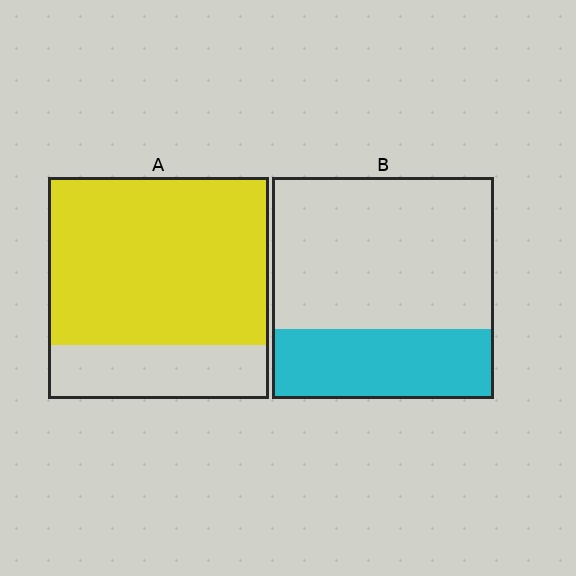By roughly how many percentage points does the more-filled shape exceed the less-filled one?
By roughly 45 percentage points (A over B).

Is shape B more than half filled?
No.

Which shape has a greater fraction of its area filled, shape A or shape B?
Shape A.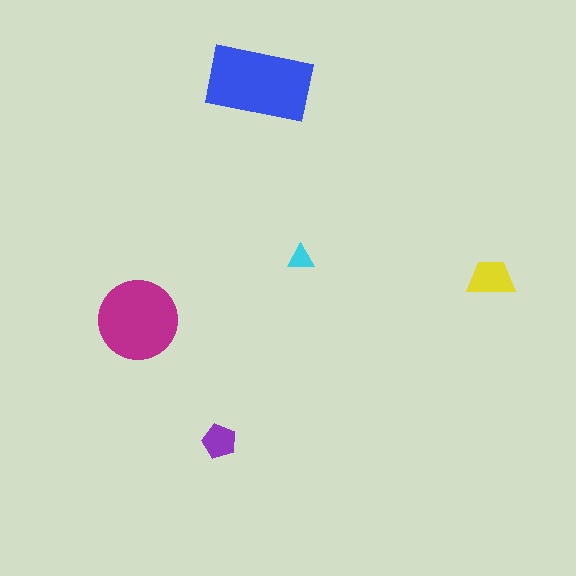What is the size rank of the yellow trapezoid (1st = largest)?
3rd.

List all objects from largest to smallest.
The blue rectangle, the magenta circle, the yellow trapezoid, the purple pentagon, the cyan triangle.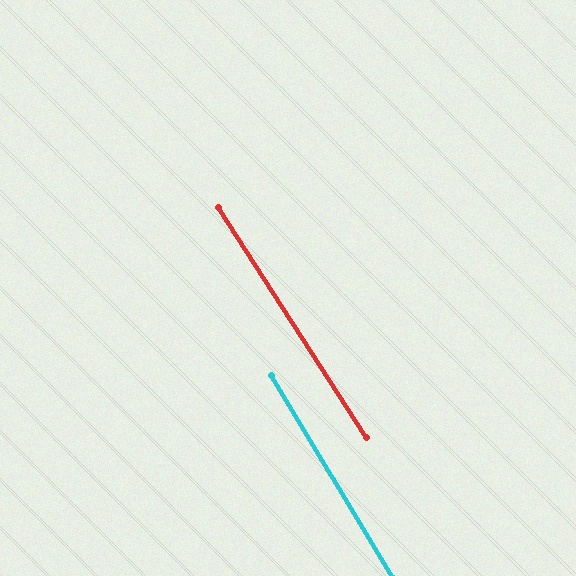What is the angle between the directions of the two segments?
Approximately 2 degrees.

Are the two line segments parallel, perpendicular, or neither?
Parallel — their directions differ by only 1.9°.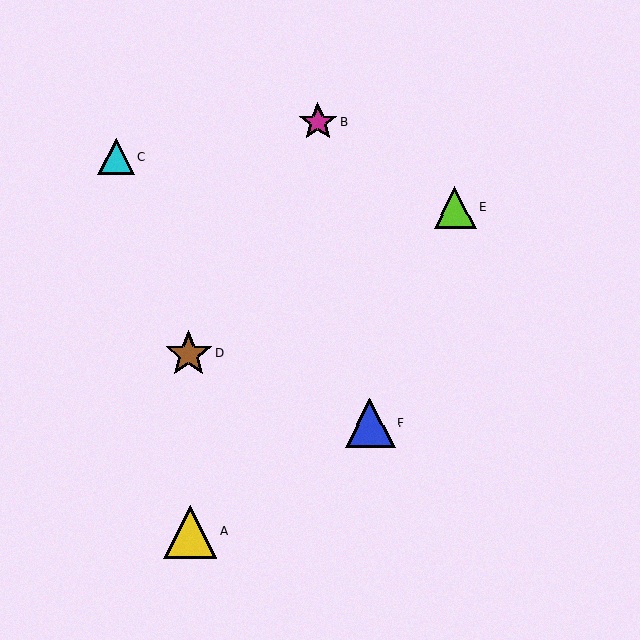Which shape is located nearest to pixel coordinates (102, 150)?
The cyan triangle (labeled C) at (116, 157) is nearest to that location.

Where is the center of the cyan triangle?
The center of the cyan triangle is at (116, 157).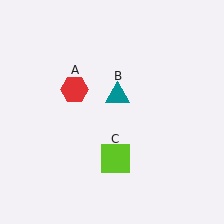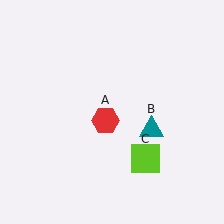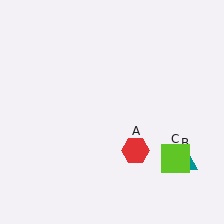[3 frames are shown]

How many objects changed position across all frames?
3 objects changed position: red hexagon (object A), teal triangle (object B), lime square (object C).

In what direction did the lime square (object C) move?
The lime square (object C) moved right.